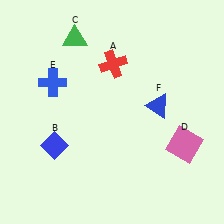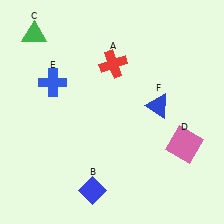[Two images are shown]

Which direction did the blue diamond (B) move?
The blue diamond (B) moved down.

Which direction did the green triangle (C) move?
The green triangle (C) moved left.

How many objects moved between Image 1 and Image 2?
2 objects moved between the two images.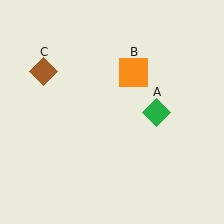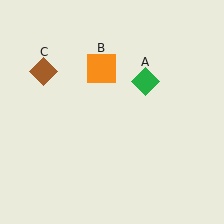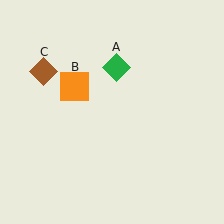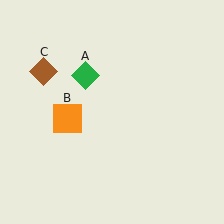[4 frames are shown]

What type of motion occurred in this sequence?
The green diamond (object A), orange square (object B) rotated counterclockwise around the center of the scene.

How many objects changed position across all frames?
2 objects changed position: green diamond (object A), orange square (object B).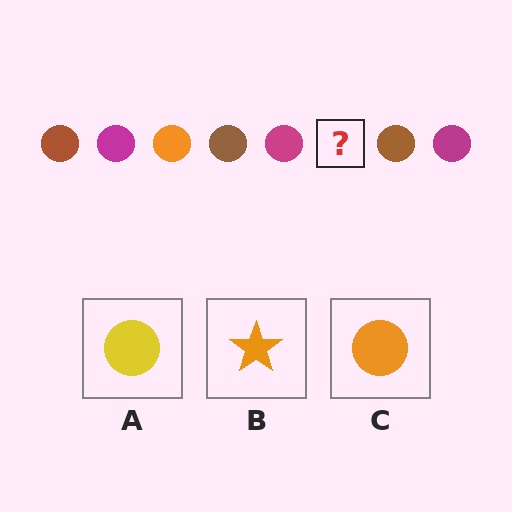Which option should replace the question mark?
Option C.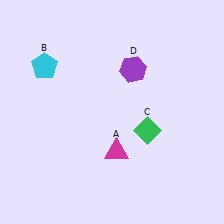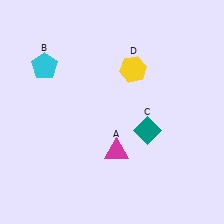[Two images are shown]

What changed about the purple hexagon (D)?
In Image 1, D is purple. In Image 2, it changed to yellow.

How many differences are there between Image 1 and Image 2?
There are 2 differences between the two images.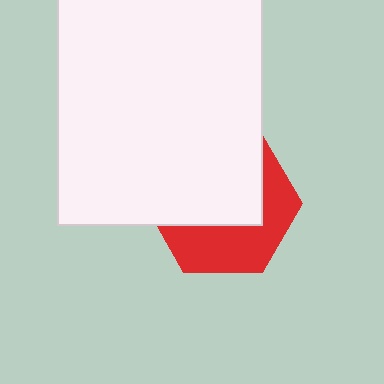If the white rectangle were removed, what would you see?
You would see the complete red hexagon.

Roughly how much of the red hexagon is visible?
A small part of it is visible (roughly 44%).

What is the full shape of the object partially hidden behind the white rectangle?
The partially hidden object is a red hexagon.